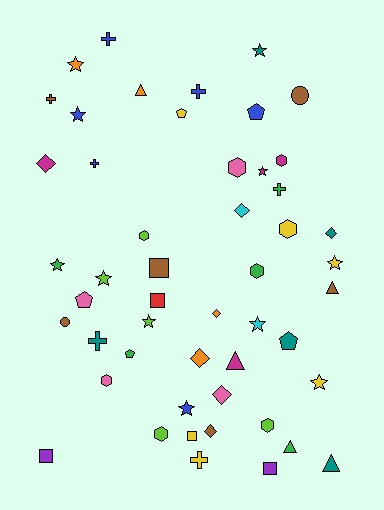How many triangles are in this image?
There are 5 triangles.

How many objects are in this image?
There are 50 objects.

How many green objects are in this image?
There are 5 green objects.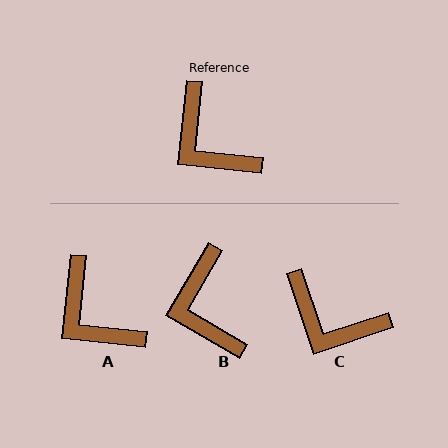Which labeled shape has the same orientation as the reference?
A.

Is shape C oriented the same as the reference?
No, it is off by about 24 degrees.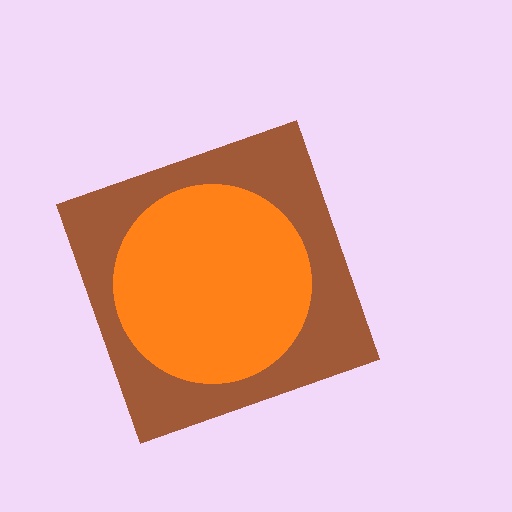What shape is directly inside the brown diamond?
The orange circle.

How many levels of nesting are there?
2.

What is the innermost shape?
The orange circle.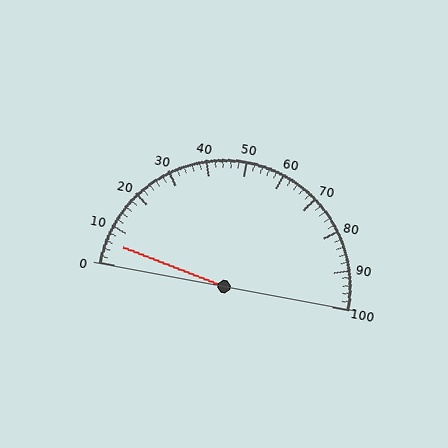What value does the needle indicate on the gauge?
The needle indicates approximately 6.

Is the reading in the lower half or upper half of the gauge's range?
The reading is in the lower half of the range (0 to 100).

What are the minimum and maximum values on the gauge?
The gauge ranges from 0 to 100.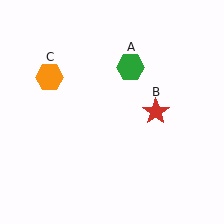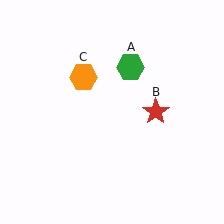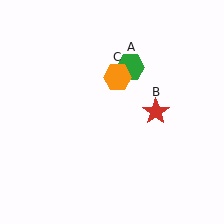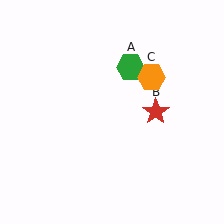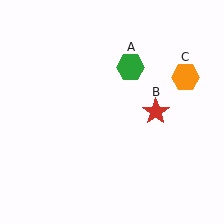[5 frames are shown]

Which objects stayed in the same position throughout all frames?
Green hexagon (object A) and red star (object B) remained stationary.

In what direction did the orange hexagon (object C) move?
The orange hexagon (object C) moved right.